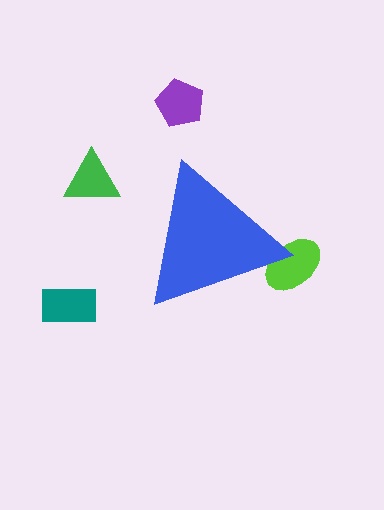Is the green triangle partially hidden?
No, the green triangle is fully visible.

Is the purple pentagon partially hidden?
No, the purple pentagon is fully visible.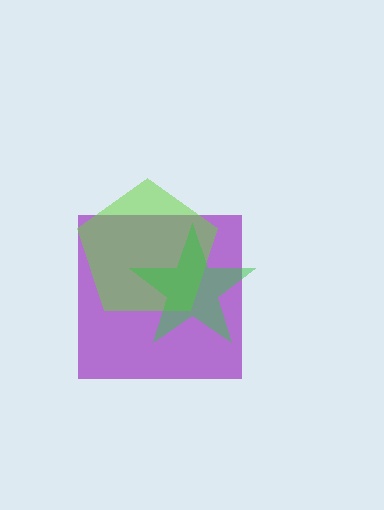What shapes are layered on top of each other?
The layered shapes are: a purple square, a lime pentagon, a green star.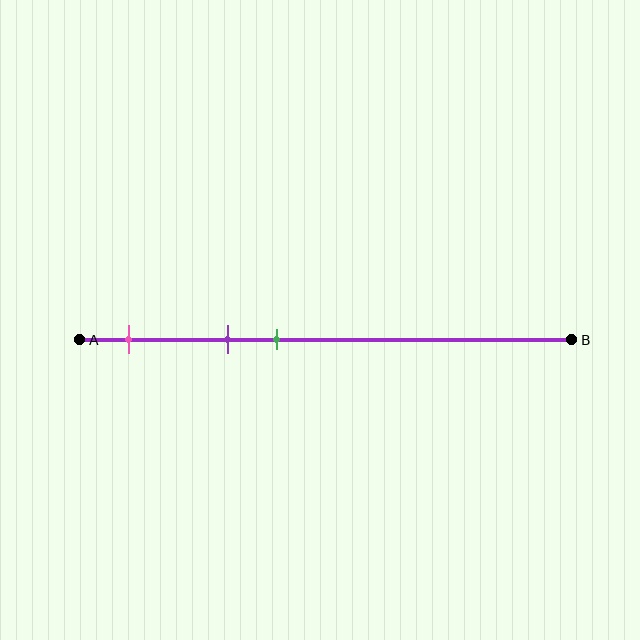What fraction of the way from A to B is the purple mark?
The purple mark is approximately 30% (0.3) of the way from A to B.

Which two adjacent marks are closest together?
The purple and green marks are the closest adjacent pair.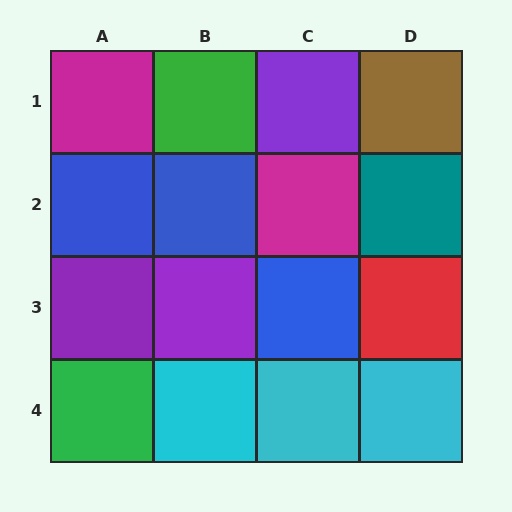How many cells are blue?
3 cells are blue.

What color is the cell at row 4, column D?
Cyan.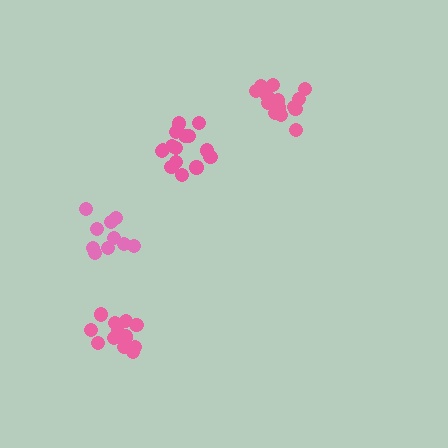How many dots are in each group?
Group 1: 10 dots, Group 2: 15 dots, Group 3: 15 dots, Group 4: 16 dots (56 total).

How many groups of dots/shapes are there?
There are 4 groups.